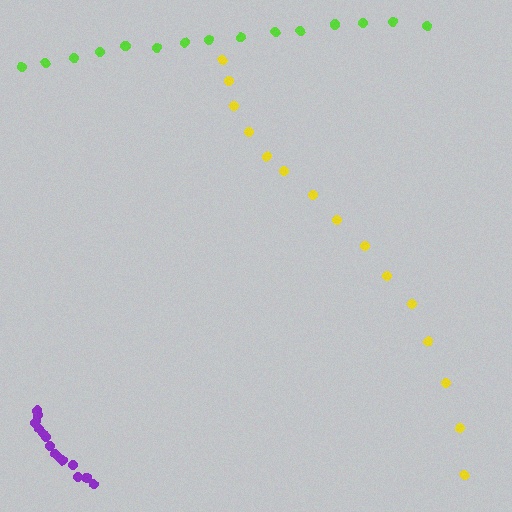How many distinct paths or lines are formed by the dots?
There are 3 distinct paths.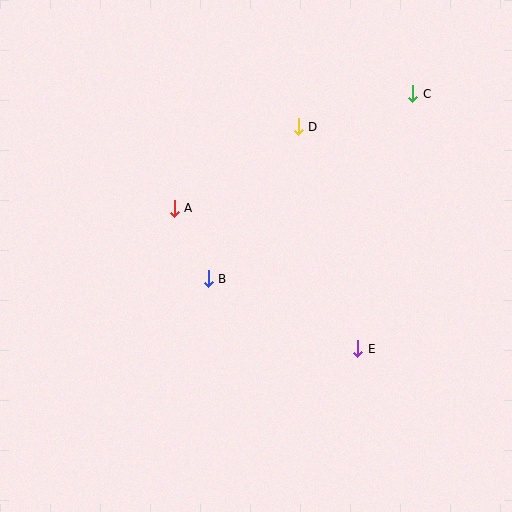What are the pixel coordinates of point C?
Point C is at (413, 94).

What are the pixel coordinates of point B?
Point B is at (208, 279).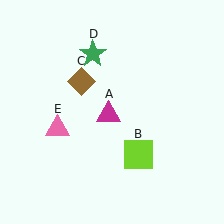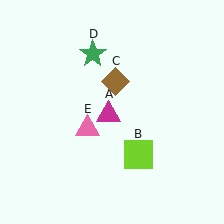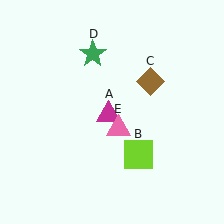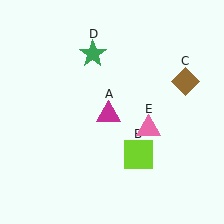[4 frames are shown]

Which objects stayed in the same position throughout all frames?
Magenta triangle (object A) and lime square (object B) and green star (object D) remained stationary.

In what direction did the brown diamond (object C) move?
The brown diamond (object C) moved right.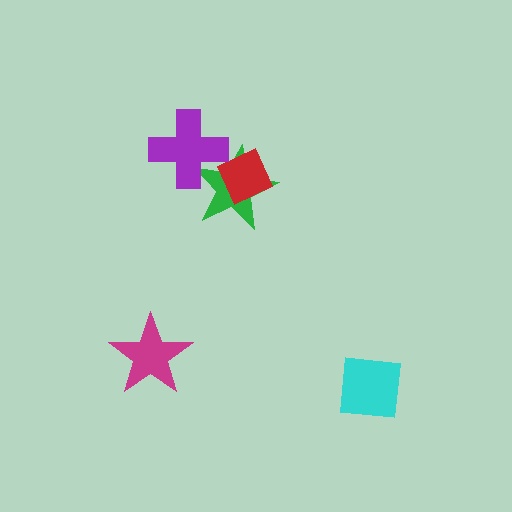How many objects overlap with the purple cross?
1 object overlaps with the purple cross.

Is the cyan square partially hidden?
No, no other shape covers it.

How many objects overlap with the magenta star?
0 objects overlap with the magenta star.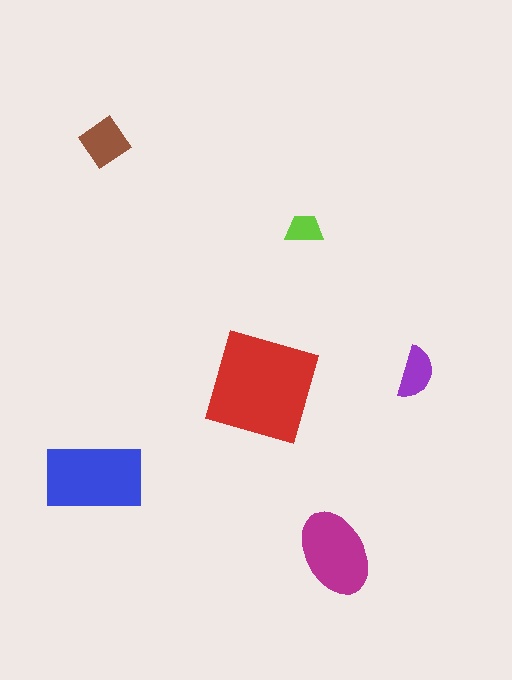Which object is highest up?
The brown diamond is topmost.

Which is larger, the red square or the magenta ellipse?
The red square.